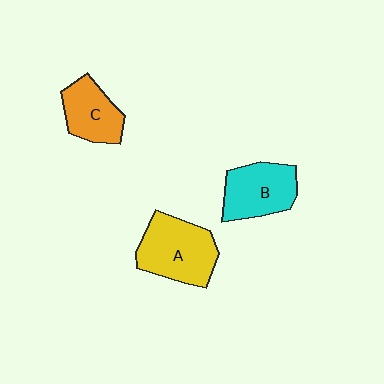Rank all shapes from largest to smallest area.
From largest to smallest: A (yellow), B (cyan), C (orange).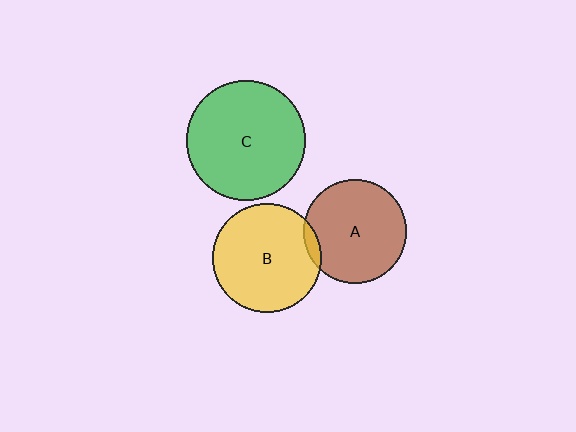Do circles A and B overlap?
Yes.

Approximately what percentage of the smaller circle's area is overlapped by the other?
Approximately 5%.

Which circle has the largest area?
Circle C (green).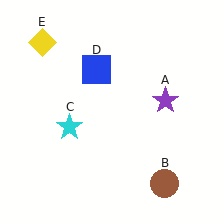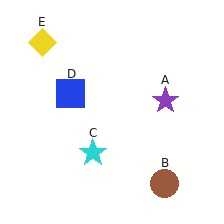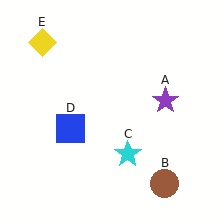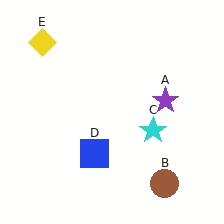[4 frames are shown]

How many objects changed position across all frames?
2 objects changed position: cyan star (object C), blue square (object D).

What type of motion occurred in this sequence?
The cyan star (object C), blue square (object D) rotated counterclockwise around the center of the scene.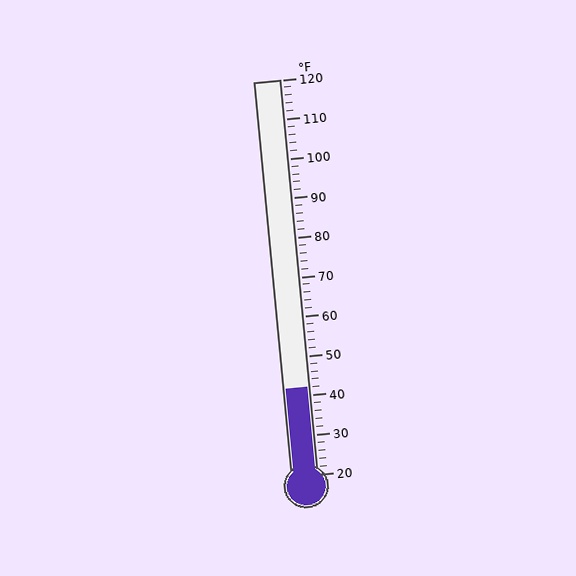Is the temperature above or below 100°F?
The temperature is below 100°F.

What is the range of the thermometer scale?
The thermometer scale ranges from 20°F to 120°F.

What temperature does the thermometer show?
The thermometer shows approximately 42°F.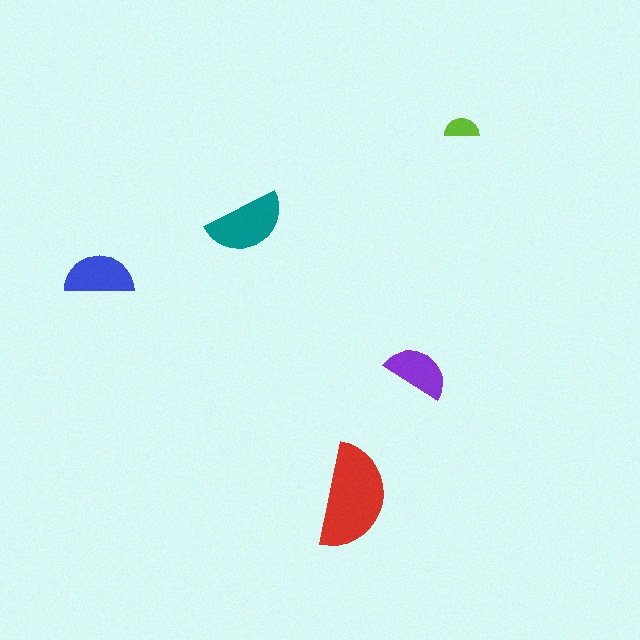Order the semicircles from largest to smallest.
the red one, the teal one, the blue one, the purple one, the lime one.